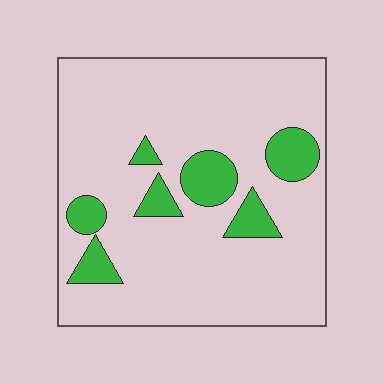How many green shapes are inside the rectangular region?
7.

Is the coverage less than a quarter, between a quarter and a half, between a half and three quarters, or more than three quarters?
Less than a quarter.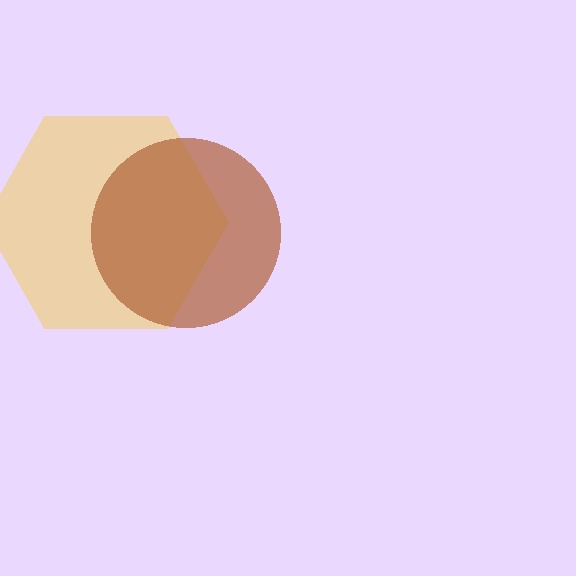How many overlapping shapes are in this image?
There are 2 overlapping shapes in the image.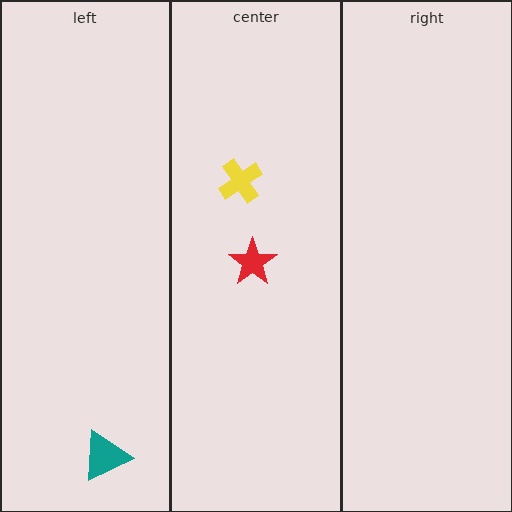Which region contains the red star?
The center region.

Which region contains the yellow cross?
The center region.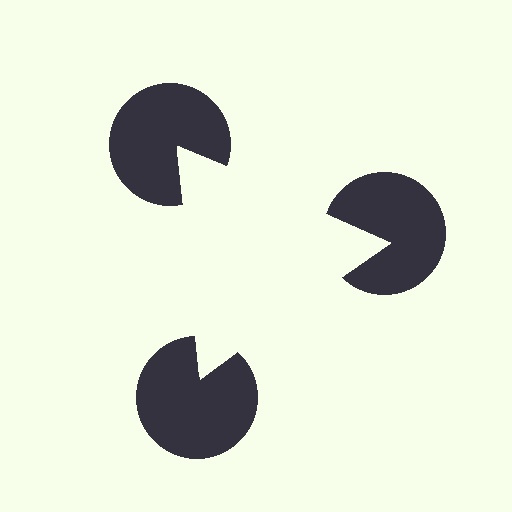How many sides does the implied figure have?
3 sides.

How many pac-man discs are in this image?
There are 3 — one at each vertex of the illusory triangle.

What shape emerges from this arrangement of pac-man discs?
An illusory triangle — its edges are inferred from the aligned wedge cuts in the pac-man discs, not physically drawn.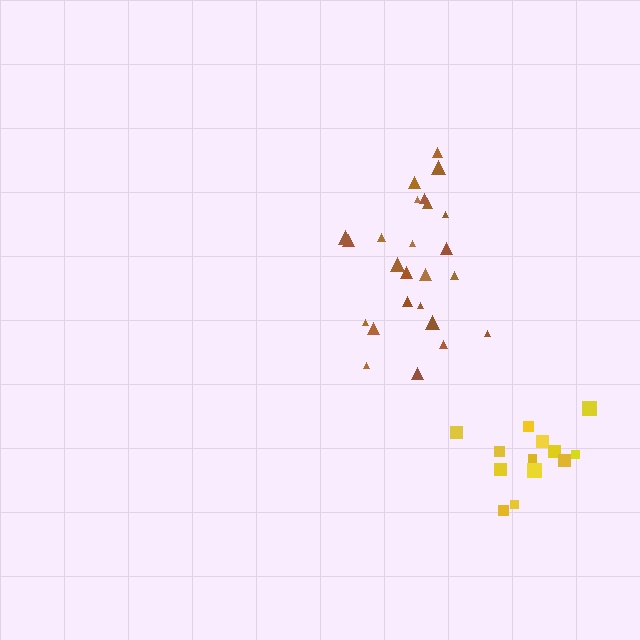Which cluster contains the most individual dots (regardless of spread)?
Brown (25).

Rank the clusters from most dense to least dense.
yellow, brown.